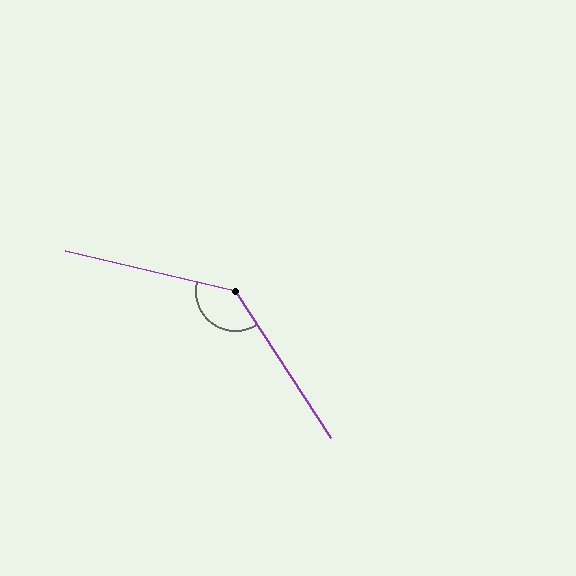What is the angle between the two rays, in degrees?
Approximately 136 degrees.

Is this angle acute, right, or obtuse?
It is obtuse.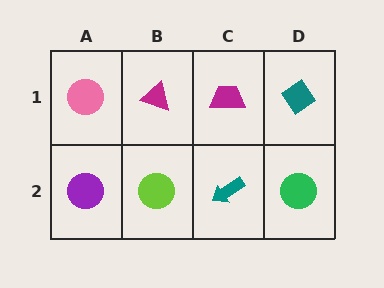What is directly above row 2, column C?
A magenta trapezoid.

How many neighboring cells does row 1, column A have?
2.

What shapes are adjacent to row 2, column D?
A teal diamond (row 1, column D), a teal arrow (row 2, column C).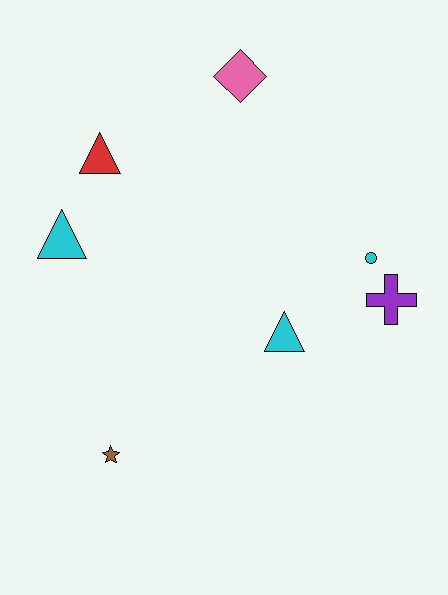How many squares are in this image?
There are no squares.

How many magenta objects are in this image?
There are no magenta objects.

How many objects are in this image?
There are 7 objects.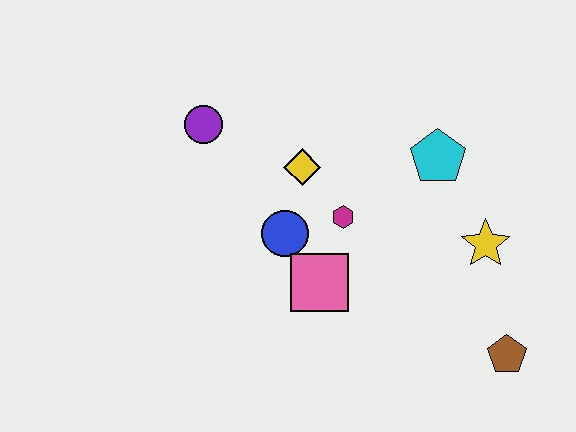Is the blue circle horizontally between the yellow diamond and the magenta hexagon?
No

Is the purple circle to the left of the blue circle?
Yes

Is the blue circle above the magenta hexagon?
No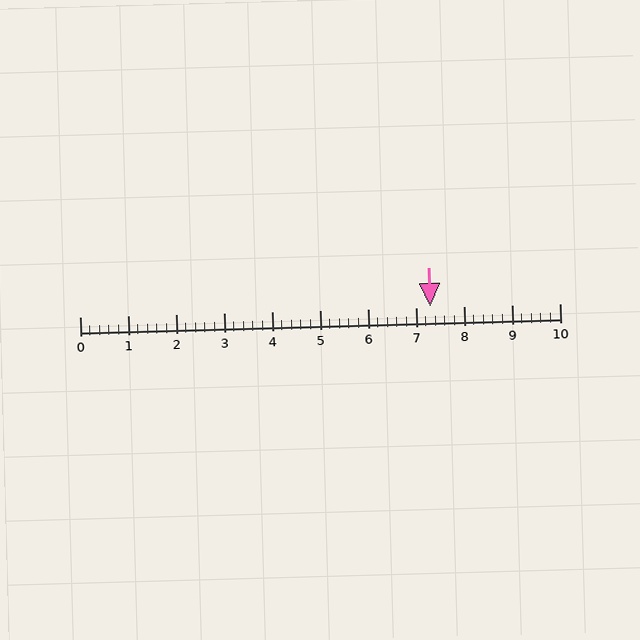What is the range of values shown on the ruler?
The ruler shows values from 0 to 10.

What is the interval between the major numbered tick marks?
The major tick marks are spaced 1 units apart.